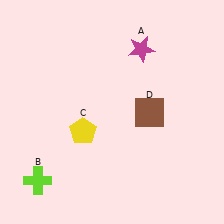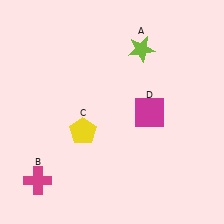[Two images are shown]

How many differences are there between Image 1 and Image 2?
There are 3 differences between the two images.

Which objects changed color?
A changed from magenta to lime. B changed from lime to magenta. D changed from brown to magenta.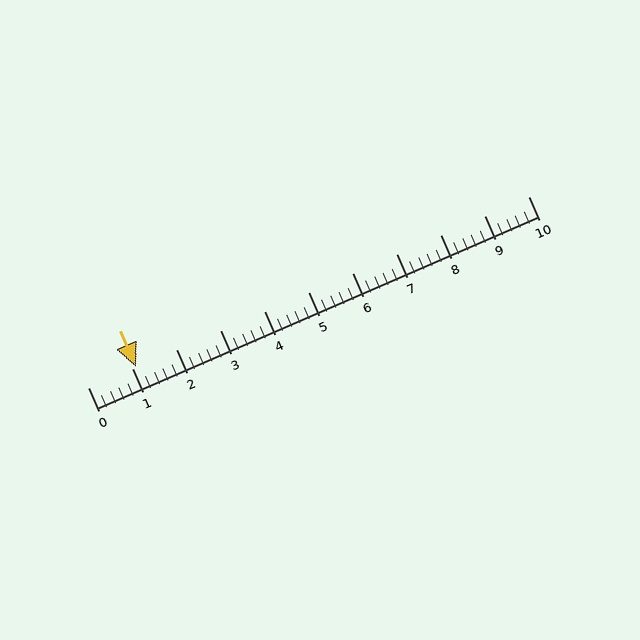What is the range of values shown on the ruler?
The ruler shows values from 0 to 10.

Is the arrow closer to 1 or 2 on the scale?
The arrow is closer to 1.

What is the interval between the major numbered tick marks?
The major tick marks are spaced 1 units apart.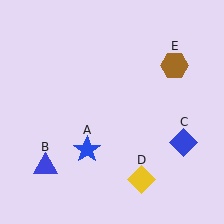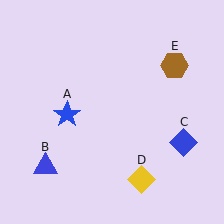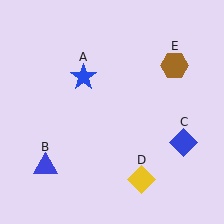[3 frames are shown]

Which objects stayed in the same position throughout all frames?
Blue triangle (object B) and blue diamond (object C) and yellow diamond (object D) and brown hexagon (object E) remained stationary.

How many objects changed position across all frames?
1 object changed position: blue star (object A).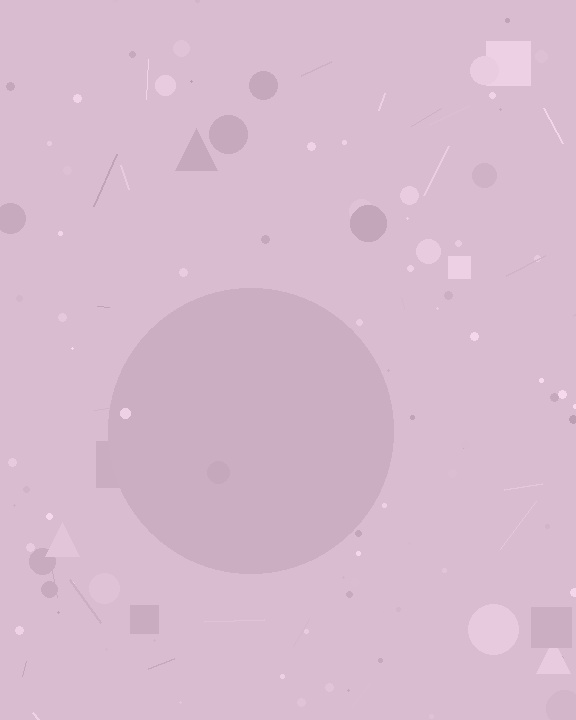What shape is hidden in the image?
A circle is hidden in the image.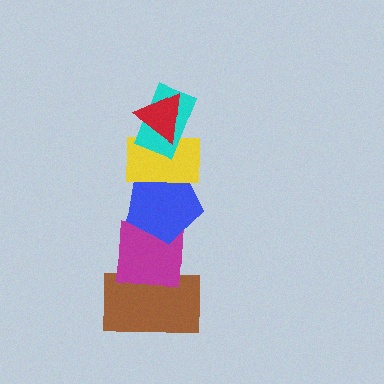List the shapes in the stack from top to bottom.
From top to bottom: the red triangle, the cyan rectangle, the yellow rectangle, the blue pentagon, the magenta square, the brown rectangle.